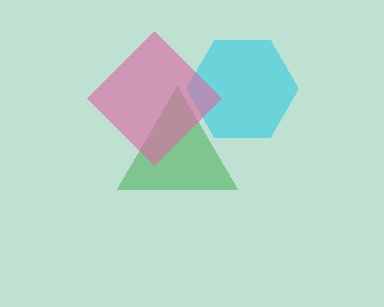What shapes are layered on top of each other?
The layered shapes are: a cyan hexagon, a green triangle, a pink diamond.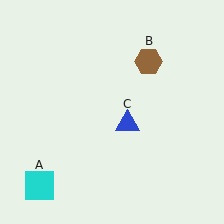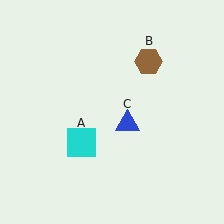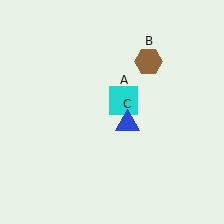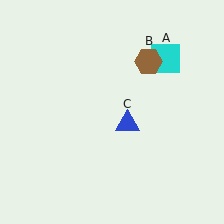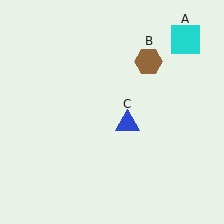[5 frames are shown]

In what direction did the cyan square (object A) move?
The cyan square (object A) moved up and to the right.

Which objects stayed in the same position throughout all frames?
Brown hexagon (object B) and blue triangle (object C) remained stationary.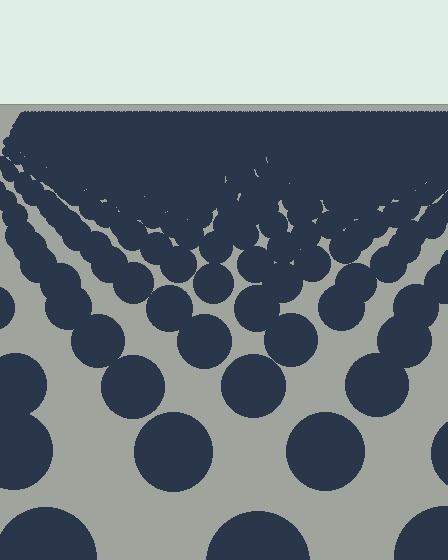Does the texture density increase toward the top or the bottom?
Density increases toward the top.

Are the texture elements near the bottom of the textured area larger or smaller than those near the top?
Larger. Near the bottom, elements are closer to the viewer and appear at a bigger on-screen size.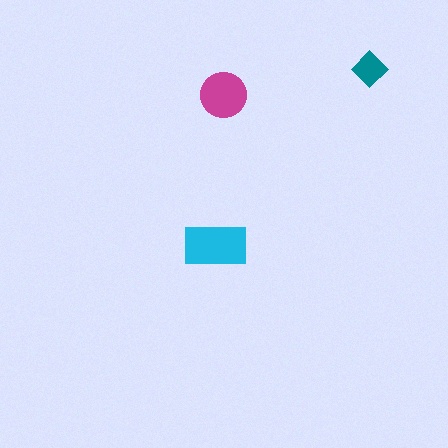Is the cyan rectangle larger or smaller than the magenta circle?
Larger.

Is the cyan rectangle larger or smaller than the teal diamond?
Larger.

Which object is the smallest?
The teal diamond.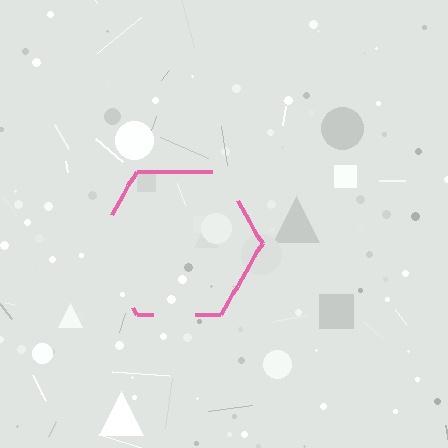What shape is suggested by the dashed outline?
The dashed outline suggests a hexagon.